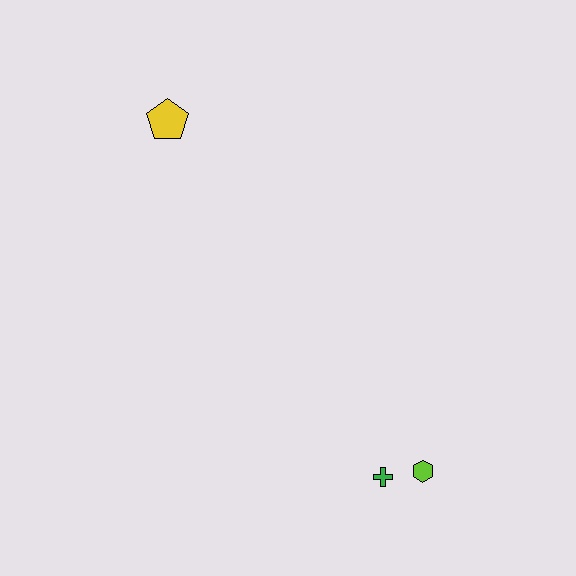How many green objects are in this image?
There is 1 green object.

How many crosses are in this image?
There is 1 cross.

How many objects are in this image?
There are 3 objects.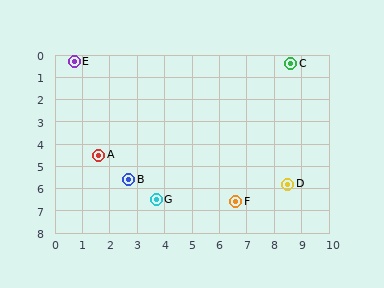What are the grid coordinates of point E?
Point E is at approximately (0.7, 0.3).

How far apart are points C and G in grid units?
Points C and G are about 7.8 grid units apart.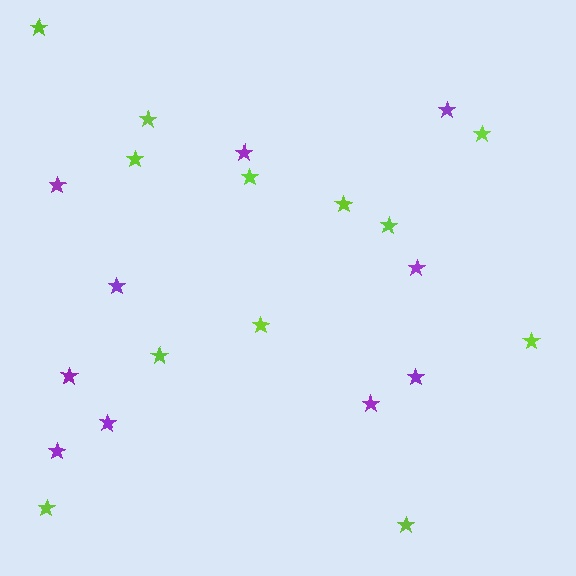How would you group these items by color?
There are 2 groups: one group of lime stars (12) and one group of purple stars (10).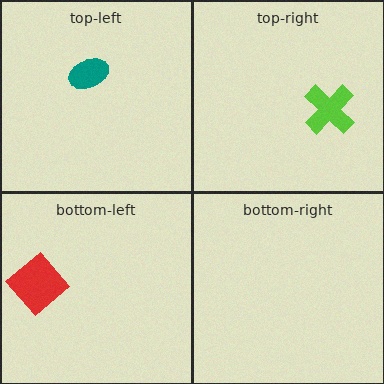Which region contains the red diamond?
The bottom-left region.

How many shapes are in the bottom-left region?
1.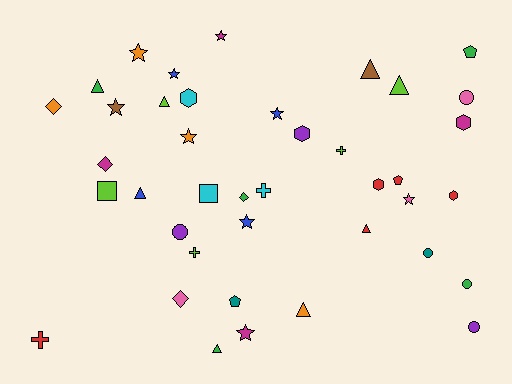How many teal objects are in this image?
There are 2 teal objects.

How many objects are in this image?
There are 40 objects.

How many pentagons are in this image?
There are 3 pentagons.